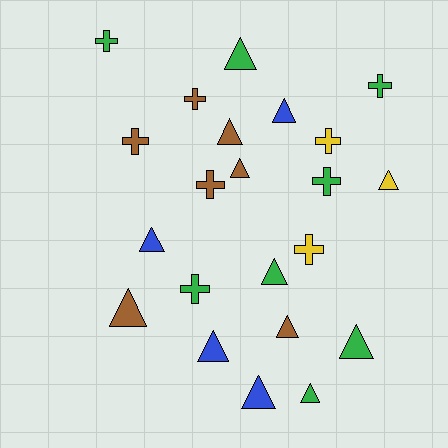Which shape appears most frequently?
Triangle, with 13 objects.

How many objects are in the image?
There are 22 objects.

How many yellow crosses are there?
There are 2 yellow crosses.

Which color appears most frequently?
Green, with 8 objects.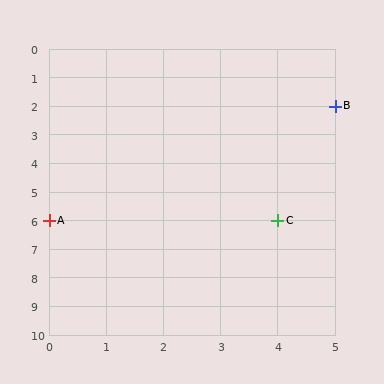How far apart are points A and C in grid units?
Points A and C are 4 columns apart.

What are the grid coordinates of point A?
Point A is at grid coordinates (0, 6).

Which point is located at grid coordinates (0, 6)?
Point A is at (0, 6).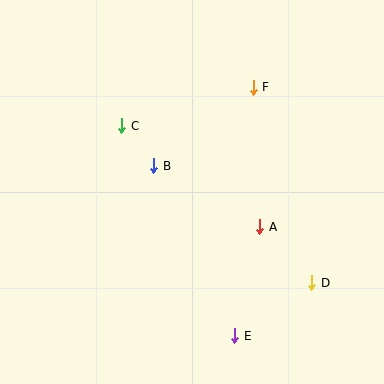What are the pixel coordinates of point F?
Point F is at (253, 87).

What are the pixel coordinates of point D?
Point D is at (312, 283).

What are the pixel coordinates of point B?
Point B is at (154, 166).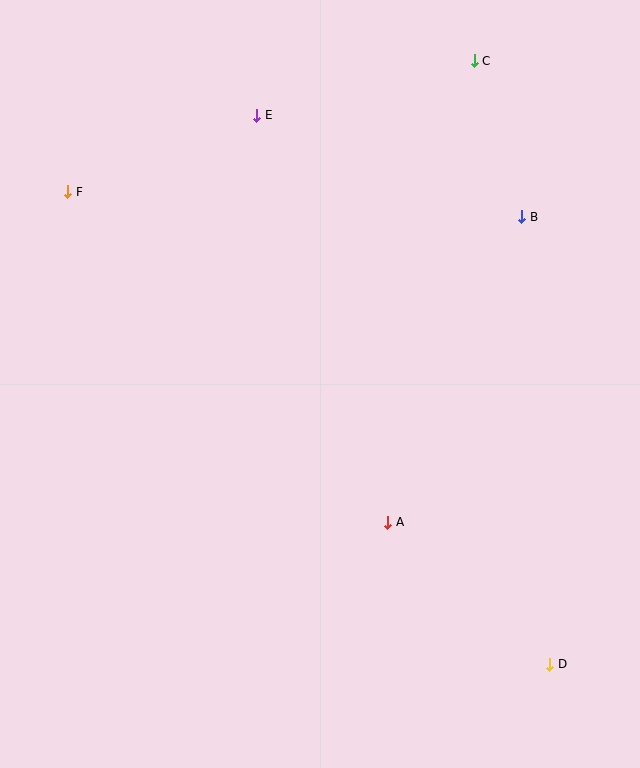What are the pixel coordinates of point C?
Point C is at (474, 61).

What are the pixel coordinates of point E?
Point E is at (257, 116).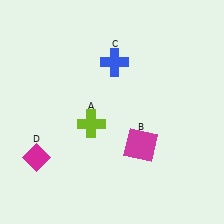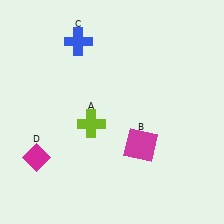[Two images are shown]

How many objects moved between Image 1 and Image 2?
1 object moved between the two images.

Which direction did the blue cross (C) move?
The blue cross (C) moved left.